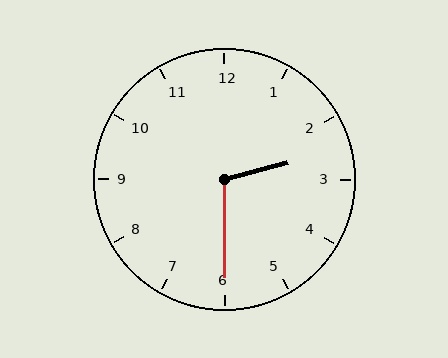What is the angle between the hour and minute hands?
Approximately 105 degrees.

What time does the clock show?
2:30.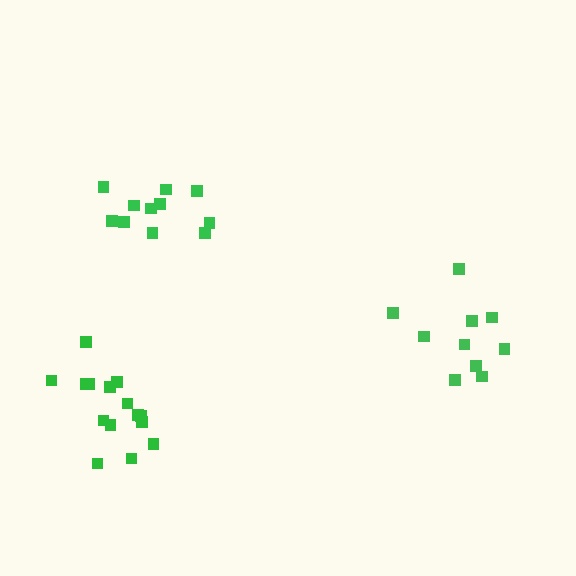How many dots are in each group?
Group 1: 11 dots, Group 2: 10 dots, Group 3: 15 dots (36 total).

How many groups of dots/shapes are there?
There are 3 groups.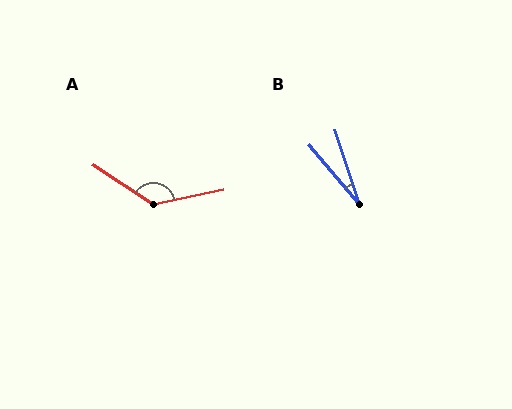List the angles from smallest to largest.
B (22°), A (134°).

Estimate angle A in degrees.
Approximately 134 degrees.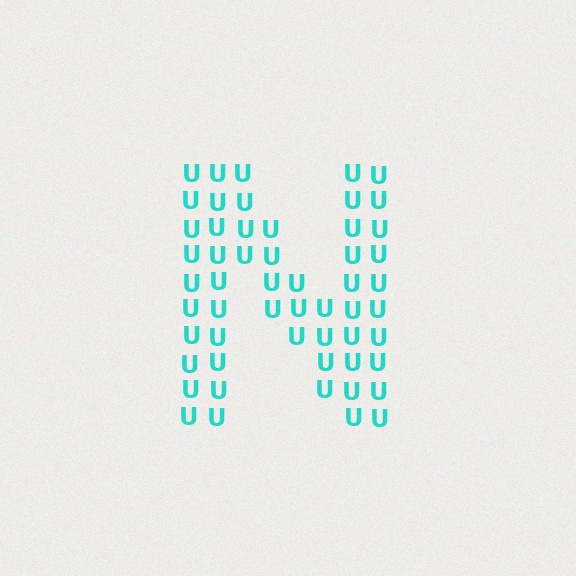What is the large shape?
The large shape is the letter N.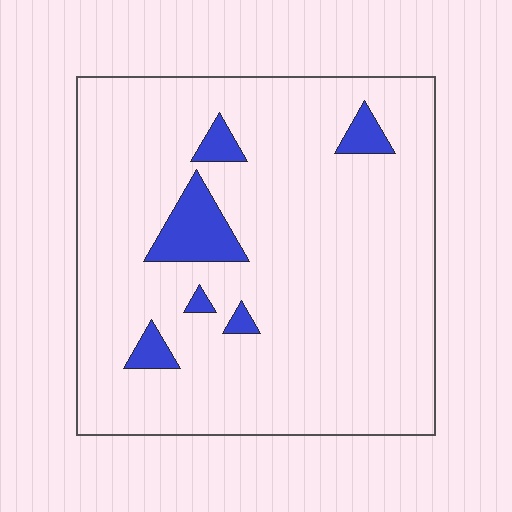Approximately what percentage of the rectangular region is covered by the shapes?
Approximately 10%.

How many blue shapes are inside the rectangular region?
6.